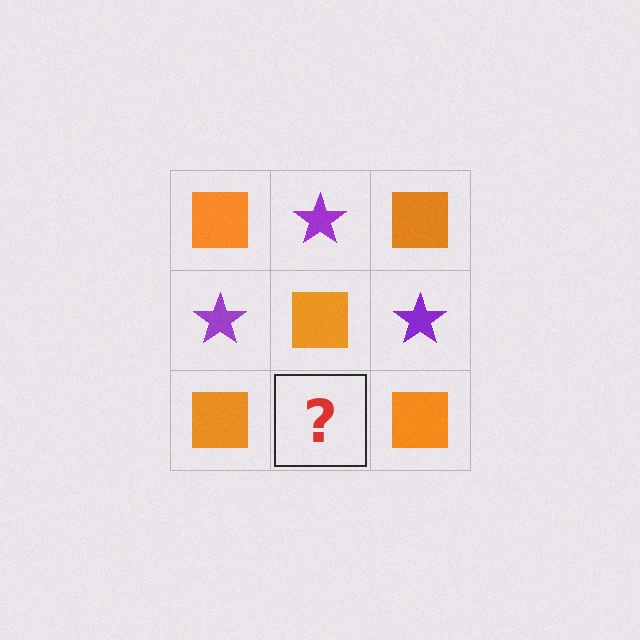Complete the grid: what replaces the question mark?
The question mark should be replaced with a purple star.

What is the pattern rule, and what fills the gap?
The rule is that it alternates orange square and purple star in a checkerboard pattern. The gap should be filled with a purple star.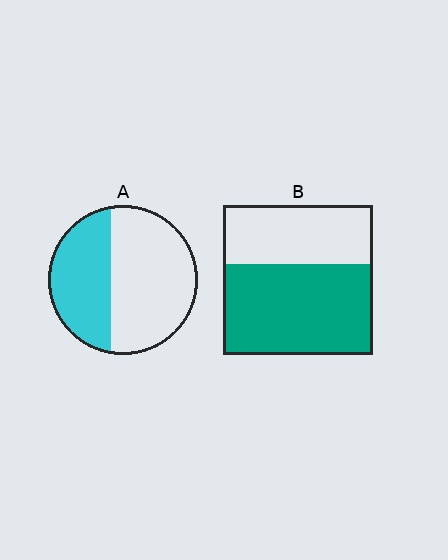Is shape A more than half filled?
No.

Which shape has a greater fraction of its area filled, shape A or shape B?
Shape B.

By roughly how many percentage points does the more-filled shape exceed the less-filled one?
By roughly 20 percentage points (B over A).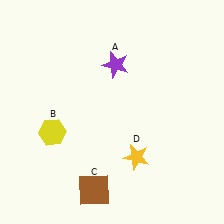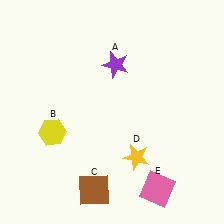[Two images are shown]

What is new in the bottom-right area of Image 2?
A pink square (E) was added in the bottom-right area of Image 2.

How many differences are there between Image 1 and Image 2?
There is 1 difference between the two images.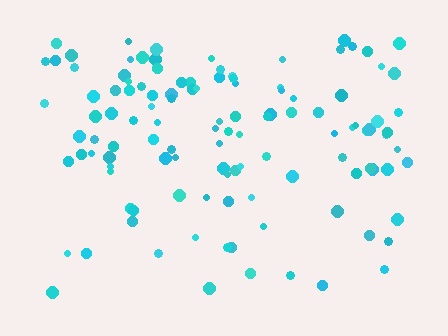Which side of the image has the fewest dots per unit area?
The bottom.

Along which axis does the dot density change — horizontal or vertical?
Vertical.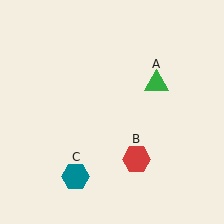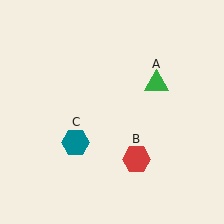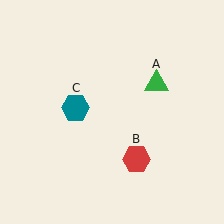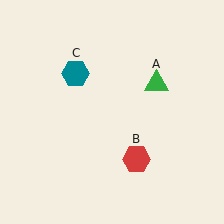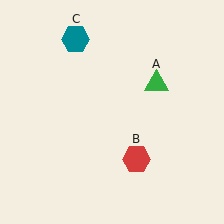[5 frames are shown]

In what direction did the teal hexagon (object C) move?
The teal hexagon (object C) moved up.